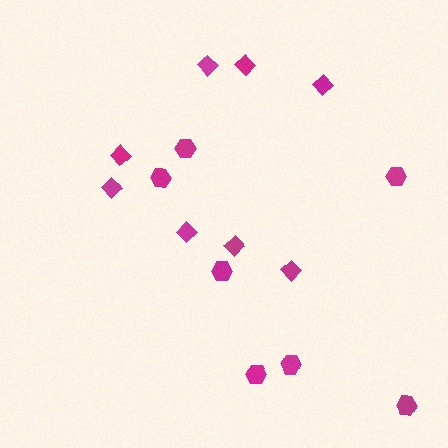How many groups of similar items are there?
There are 2 groups: one group of hexagons (7) and one group of diamonds (8).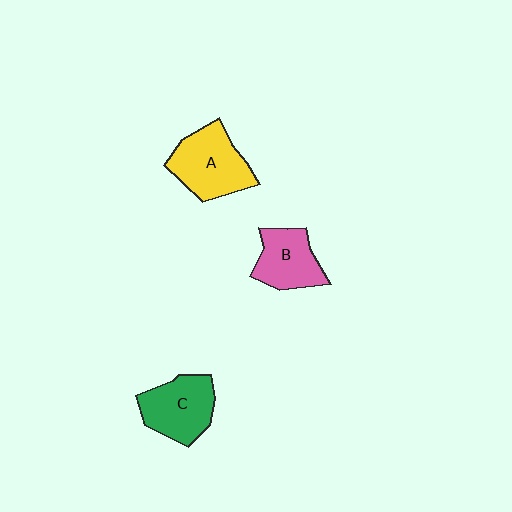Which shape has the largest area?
Shape A (yellow).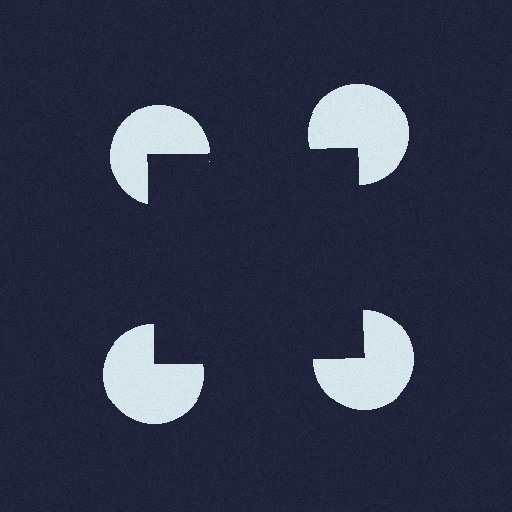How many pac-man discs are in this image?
There are 4 — one at each vertex of the illusory square.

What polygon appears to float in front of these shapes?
An illusory square — its edges are inferred from the aligned wedge cuts in the pac-man discs, not physically drawn.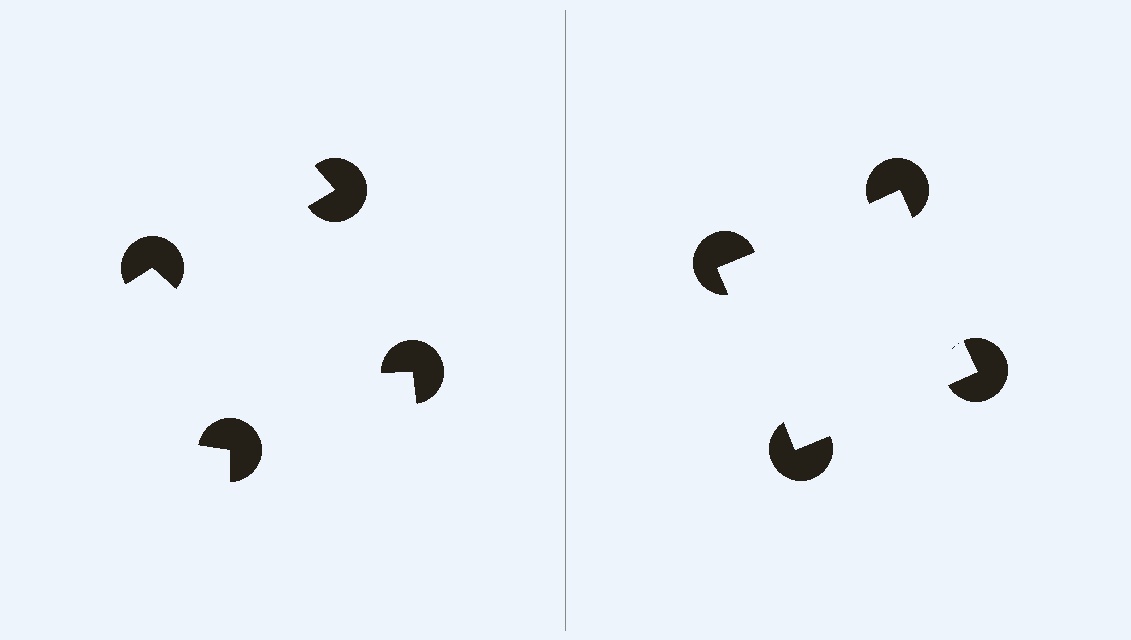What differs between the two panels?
The pac-man discs are positioned identically on both sides; only the wedge orientations differ. On the right they align to a square; on the left they are misaligned.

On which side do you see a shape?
An illusory square appears on the right side. On the left side the wedge cuts are rotated, so no coherent shape forms.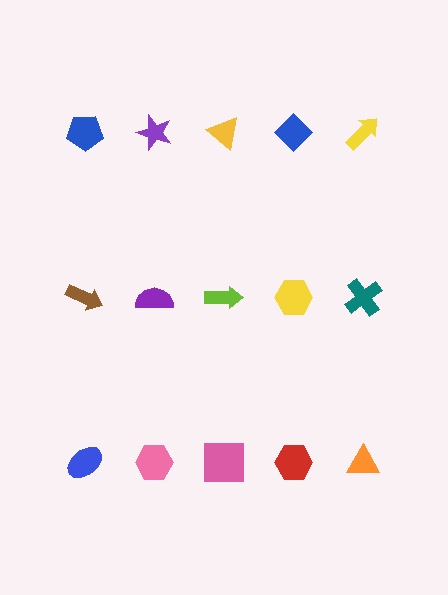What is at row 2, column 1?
A brown arrow.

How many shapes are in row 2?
5 shapes.